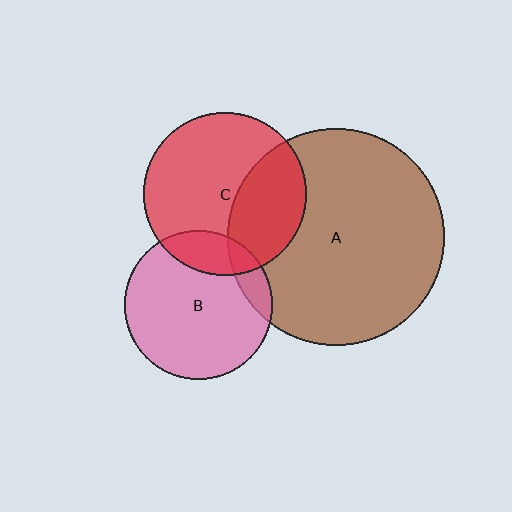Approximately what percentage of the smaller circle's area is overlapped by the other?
Approximately 10%.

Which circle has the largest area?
Circle A (brown).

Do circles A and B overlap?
Yes.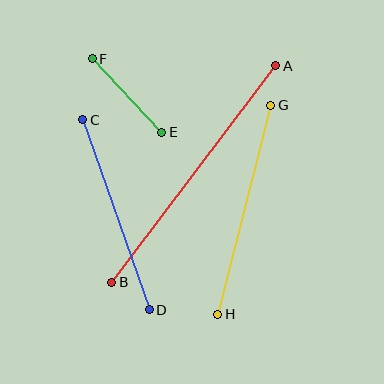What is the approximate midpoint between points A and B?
The midpoint is at approximately (194, 174) pixels.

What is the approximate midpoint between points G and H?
The midpoint is at approximately (244, 210) pixels.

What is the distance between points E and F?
The distance is approximately 101 pixels.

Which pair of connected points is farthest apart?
Points A and B are farthest apart.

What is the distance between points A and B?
The distance is approximately 272 pixels.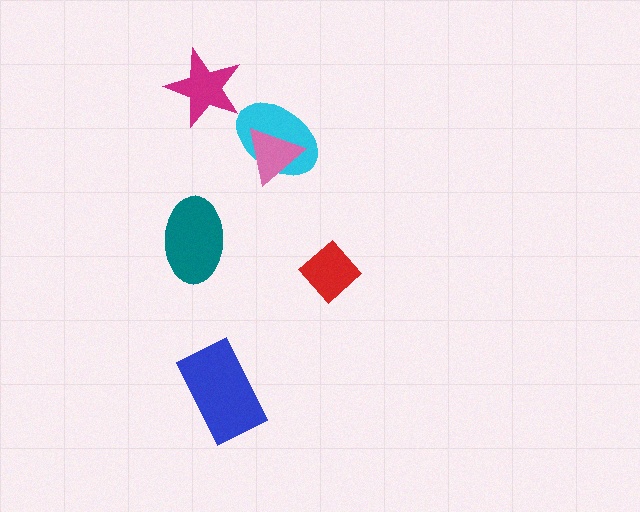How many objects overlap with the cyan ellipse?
1 object overlaps with the cyan ellipse.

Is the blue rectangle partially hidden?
No, no other shape covers it.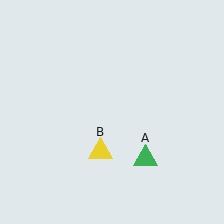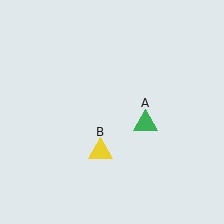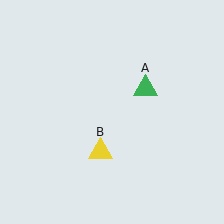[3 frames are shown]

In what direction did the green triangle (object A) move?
The green triangle (object A) moved up.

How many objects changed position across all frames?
1 object changed position: green triangle (object A).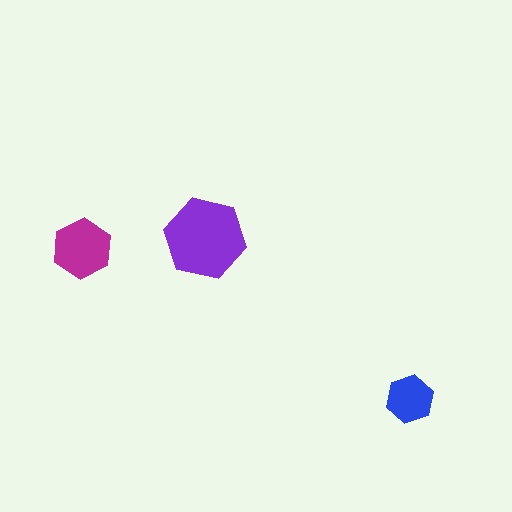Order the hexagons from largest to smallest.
the purple one, the magenta one, the blue one.